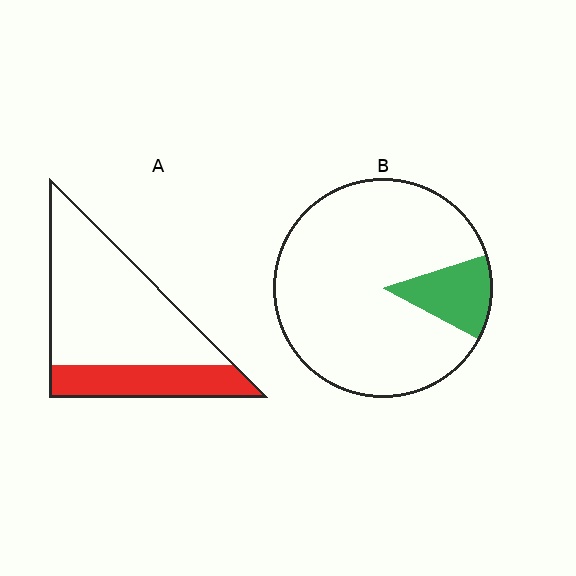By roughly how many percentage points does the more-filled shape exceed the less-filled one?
By roughly 15 percentage points (A over B).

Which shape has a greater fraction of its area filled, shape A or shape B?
Shape A.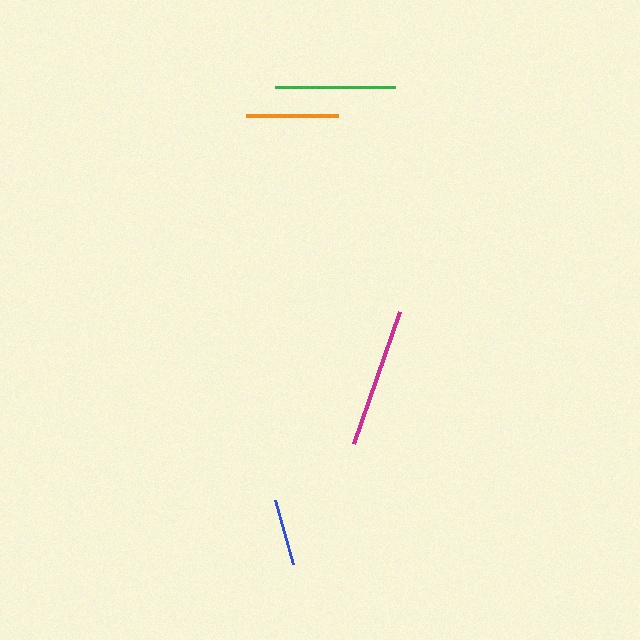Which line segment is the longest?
The magenta line is the longest at approximately 139 pixels.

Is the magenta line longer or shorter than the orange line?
The magenta line is longer than the orange line.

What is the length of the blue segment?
The blue segment is approximately 67 pixels long.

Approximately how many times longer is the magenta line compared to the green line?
The magenta line is approximately 1.2 times the length of the green line.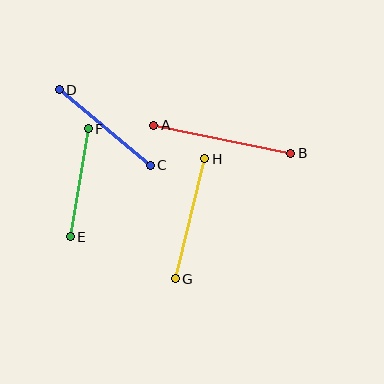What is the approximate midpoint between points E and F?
The midpoint is at approximately (79, 183) pixels.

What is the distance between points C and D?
The distance is approximately 118 pixels.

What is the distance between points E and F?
The distance is approximately 110 pixels.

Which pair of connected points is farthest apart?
Points A and B are farthest apart.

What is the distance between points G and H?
The distance is approximately 123 pixels.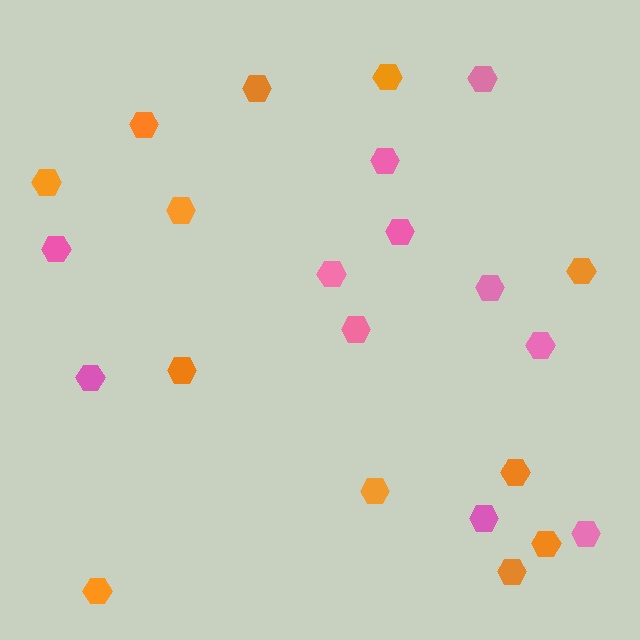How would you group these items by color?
There are 2 groups: one group of orange hexagons (12) and one group of pink hexagons (11).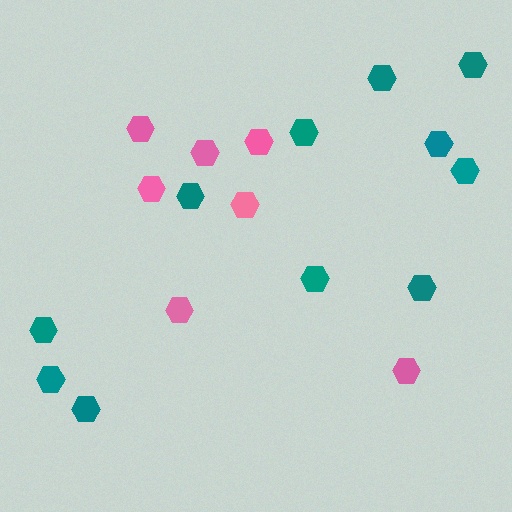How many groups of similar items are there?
There are 2 groups: one group of pink hexagons (7) and one group of teal hexagons (11).